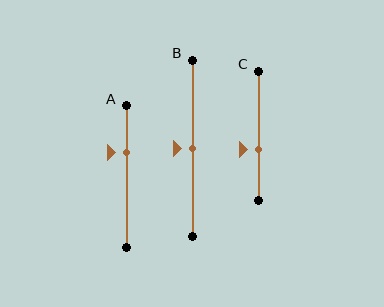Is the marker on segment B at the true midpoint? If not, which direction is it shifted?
Yes, the marker on segment B is at the true midpoint.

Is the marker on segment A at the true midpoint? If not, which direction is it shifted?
No, the marker on segment A is shifted upward by about 17% of the segment length.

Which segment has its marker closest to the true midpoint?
Segment B has its marker closest to the true midpoint.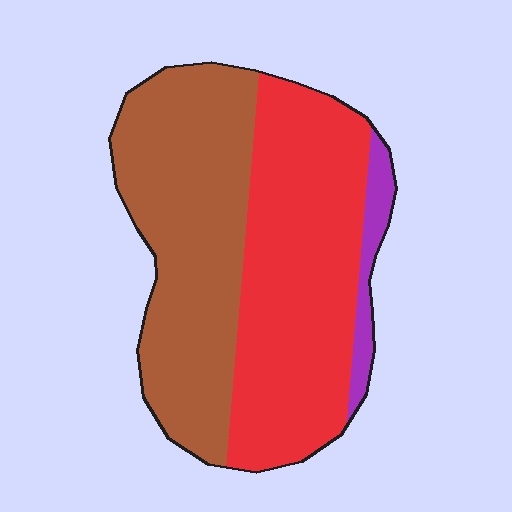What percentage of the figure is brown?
Brown covers roughly 45% of the figure.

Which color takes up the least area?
Purple, at roughly 5%.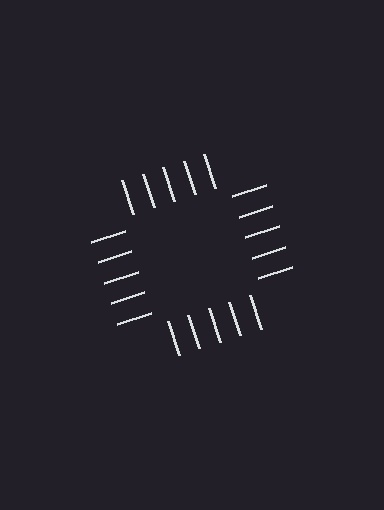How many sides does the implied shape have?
4 sides — the line-ends trace a square.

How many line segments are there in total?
20 — 5 along each of the 4 edges.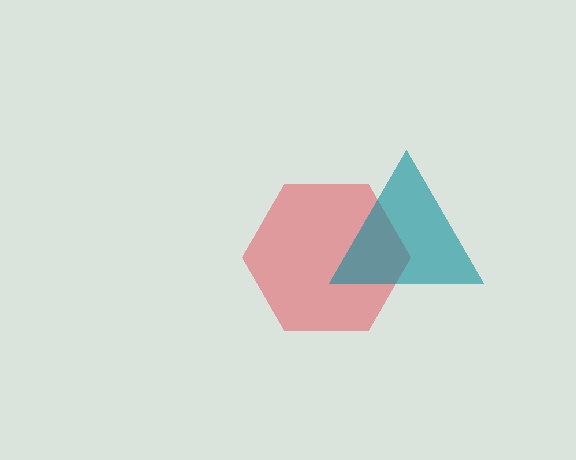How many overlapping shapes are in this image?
There are 2 overlapping shapes in the image.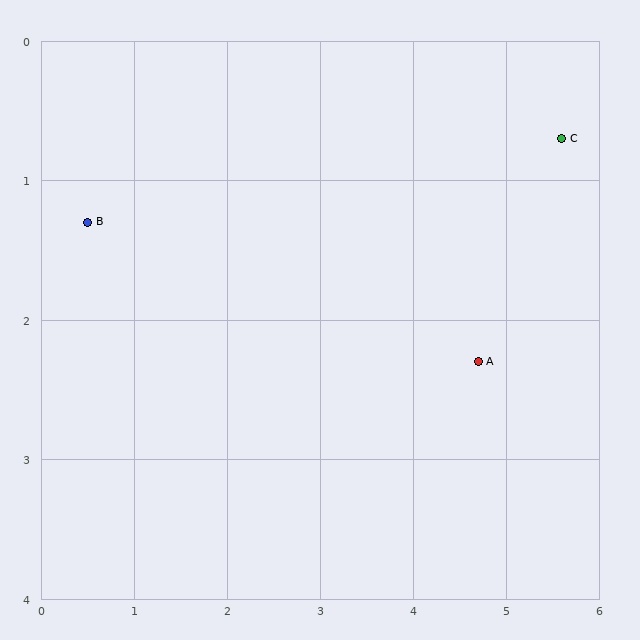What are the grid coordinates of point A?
Point A is at approximately (4.7, 2.3).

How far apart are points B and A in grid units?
Points B and A are about 4.3 grid units apart.